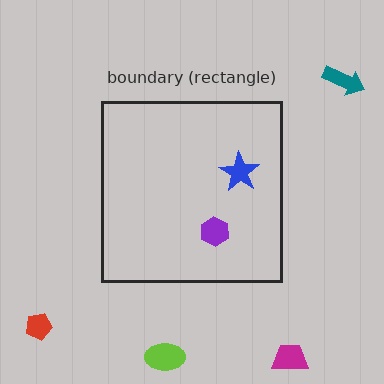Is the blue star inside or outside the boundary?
Inside.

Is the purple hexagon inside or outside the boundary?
Inside.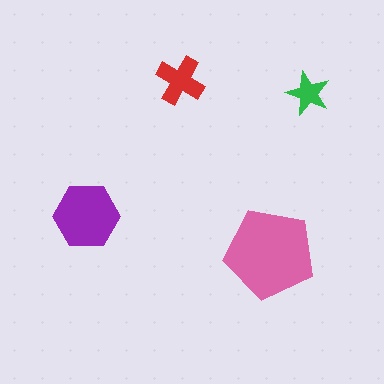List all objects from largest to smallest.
The pink pentagon, the purple hexagon, the red cross, the green star.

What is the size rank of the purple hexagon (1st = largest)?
2nd.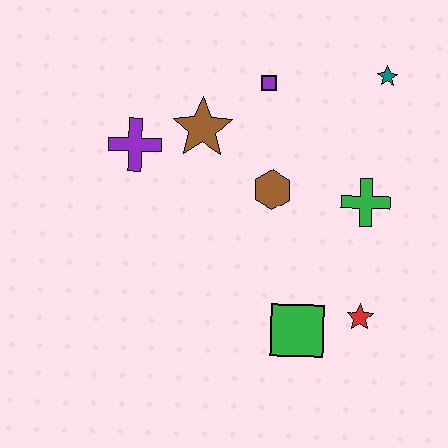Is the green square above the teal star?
No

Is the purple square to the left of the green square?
Yes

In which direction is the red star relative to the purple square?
The red star is below the purple square.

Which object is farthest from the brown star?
The red star is farthest from the brown star.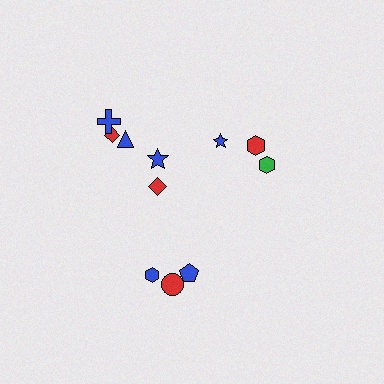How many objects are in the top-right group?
There are 3 objects.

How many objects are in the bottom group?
There are 3 objects.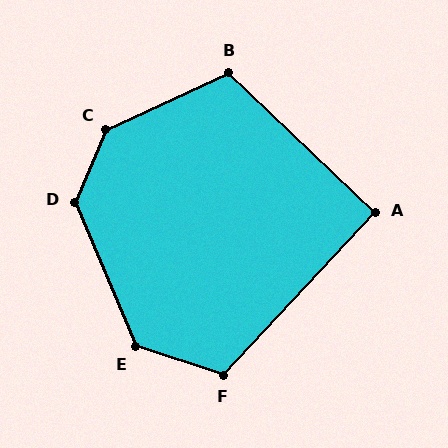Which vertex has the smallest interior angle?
A, at approximately 91 degrees.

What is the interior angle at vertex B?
Approximately 111 degrees (obtuse).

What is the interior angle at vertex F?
Approximately 115 degrees (obtuse).